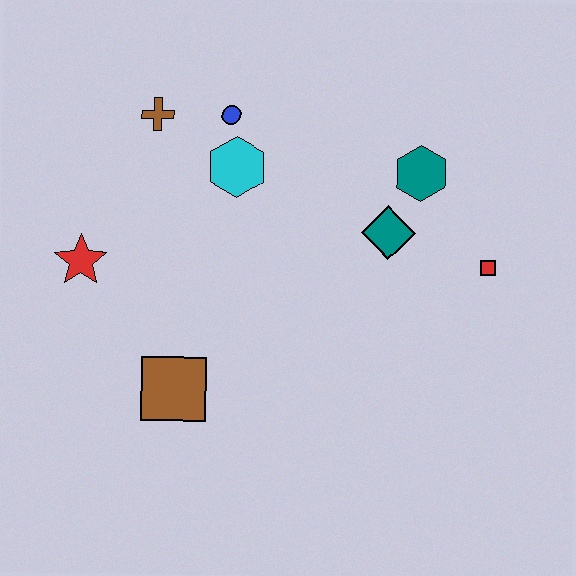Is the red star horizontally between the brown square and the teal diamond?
No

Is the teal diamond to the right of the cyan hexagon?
Yes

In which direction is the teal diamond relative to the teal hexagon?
The teal diamond is below the teal hexagon.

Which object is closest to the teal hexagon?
The teal diamond is closest to the teal hexagon.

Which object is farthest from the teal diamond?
The red star is farthest from the teal diamond.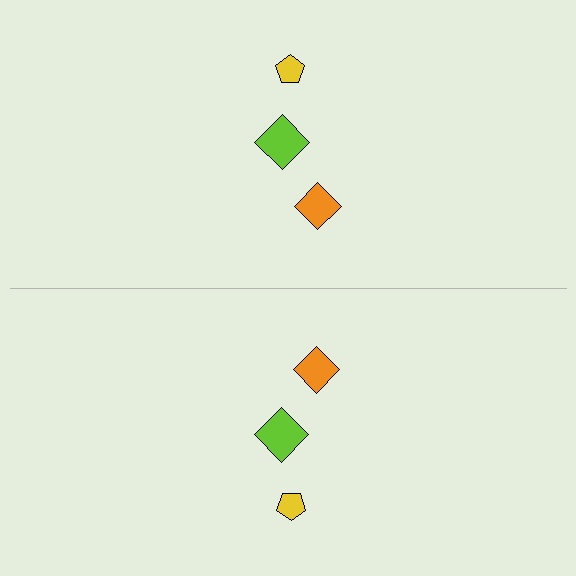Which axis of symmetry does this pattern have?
The pattern has a horizontal axis of symmetry running through the center of the image.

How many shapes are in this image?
There are 6 shapes in this image.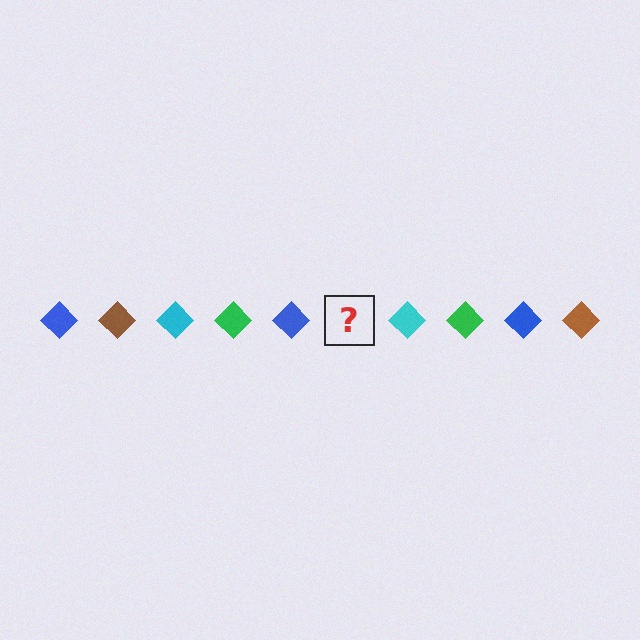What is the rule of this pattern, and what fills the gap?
The rule is that the pattern cycles through blue, brown, cyan, green diamonds. The gap should be filled with a brown diamond.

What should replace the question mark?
The question mark should be replaced with a brown diamond.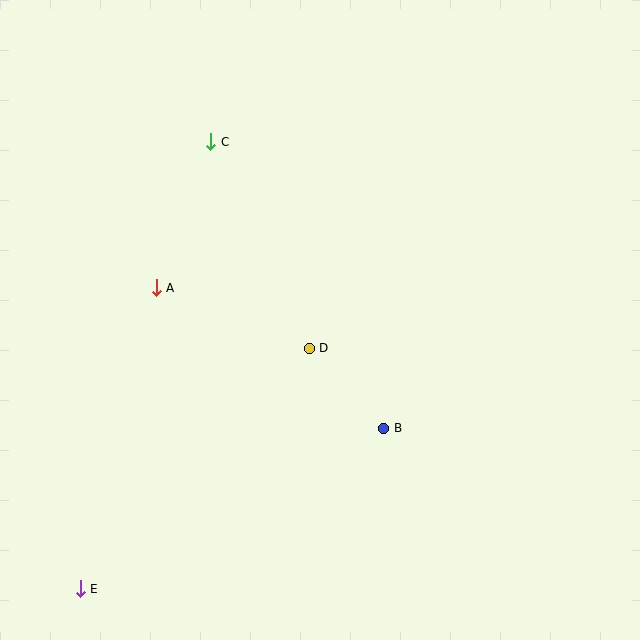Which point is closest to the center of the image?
Point D at (309, 348) is closest to the center.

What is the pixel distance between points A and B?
The distance between A and B is 267 pixels.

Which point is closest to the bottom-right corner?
Point B is closest to the bottom-right corner.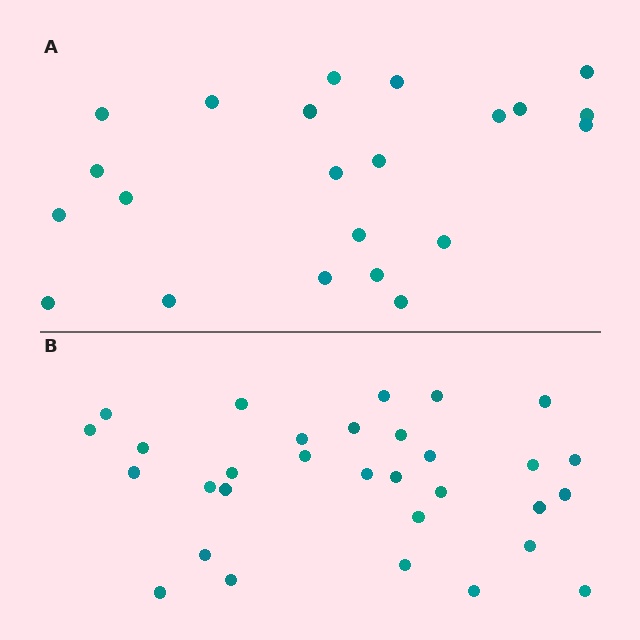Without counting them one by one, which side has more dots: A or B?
Region B (the bottom region) has more dots.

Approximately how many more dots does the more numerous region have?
Region B has roughly 8 or so more dots than region A.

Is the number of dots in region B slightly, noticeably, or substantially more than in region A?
Region B has noticeably more, but not dramatically so. The ratio is roughly 1.4 to 1.